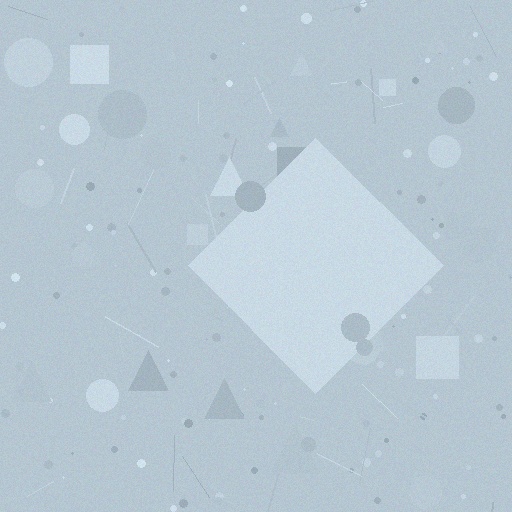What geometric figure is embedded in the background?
A diamond is embedded in the background.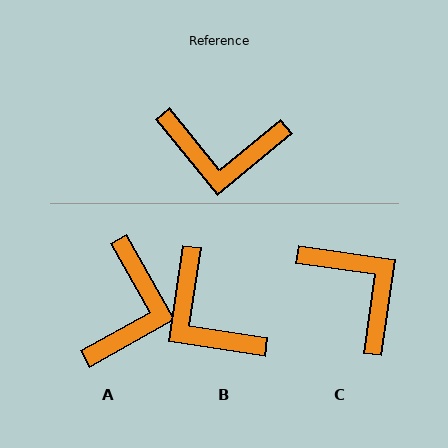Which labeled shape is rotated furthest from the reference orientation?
C, about 133 degrees away.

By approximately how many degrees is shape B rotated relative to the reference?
Approximately 48 degrees clockwise.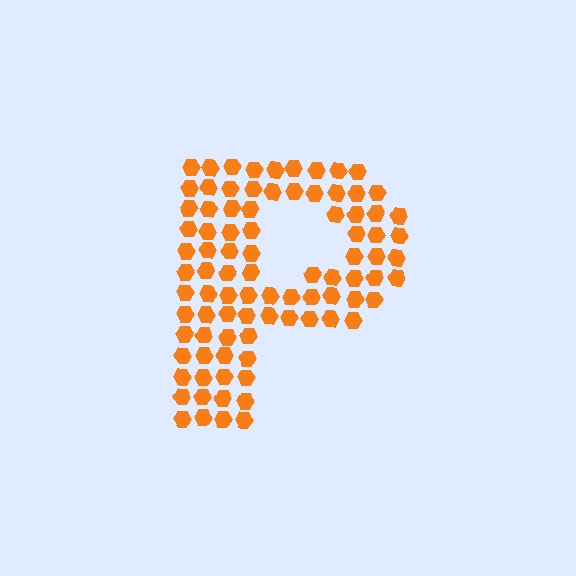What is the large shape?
The large shape is the letter P.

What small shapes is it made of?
It is made of small hexagons.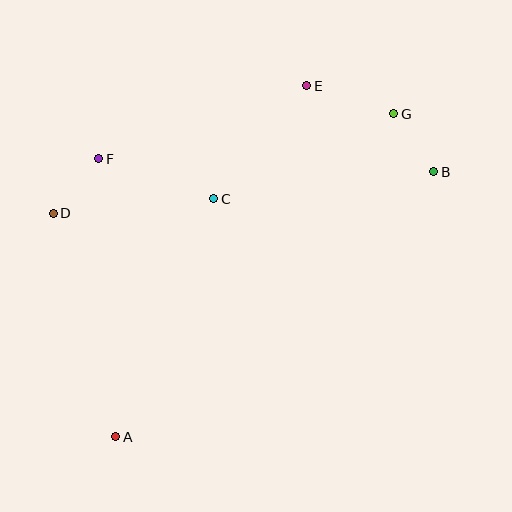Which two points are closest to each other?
Points B and G are closest to each other.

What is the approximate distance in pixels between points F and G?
The distance between F and G is approximately 299 pixels.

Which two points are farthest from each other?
Points A and G are farthest from each other.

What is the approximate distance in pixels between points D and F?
The distance between D and F is approximately 71 pixels.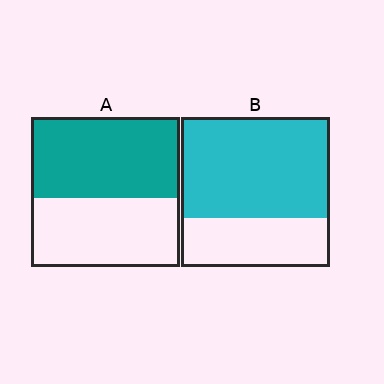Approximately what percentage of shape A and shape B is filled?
A is approximately 55% and B is approximately 65%.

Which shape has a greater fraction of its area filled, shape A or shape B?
Shape B.